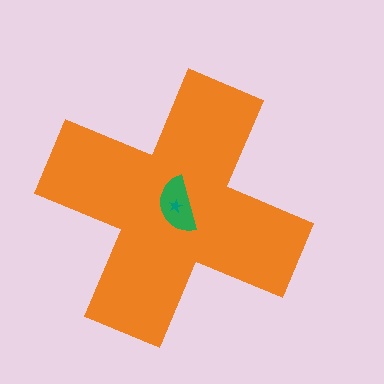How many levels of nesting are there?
3.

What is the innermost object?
The teal star.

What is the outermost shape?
The orange cross.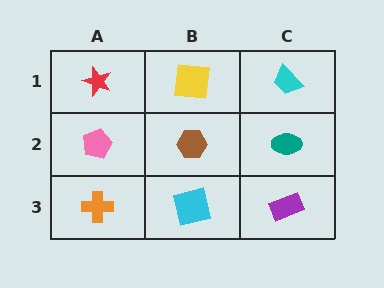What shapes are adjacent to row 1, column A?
A pink pentagon (row 2, column A), a yellow square (row 1, column B).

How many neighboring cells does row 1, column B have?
3.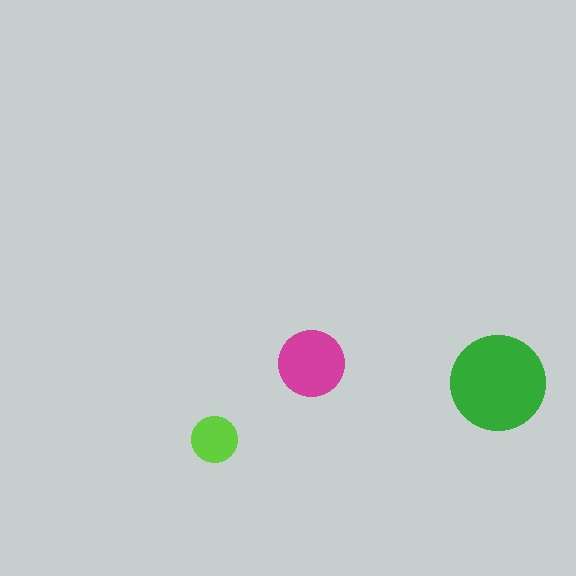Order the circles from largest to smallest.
the green one, the magenta one, the lime one.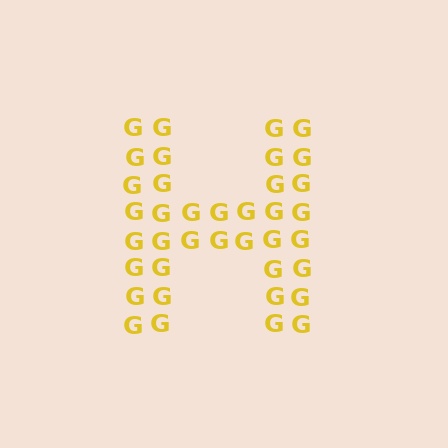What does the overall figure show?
The overall figure shows the letter H.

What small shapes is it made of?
It is made of small letter G's.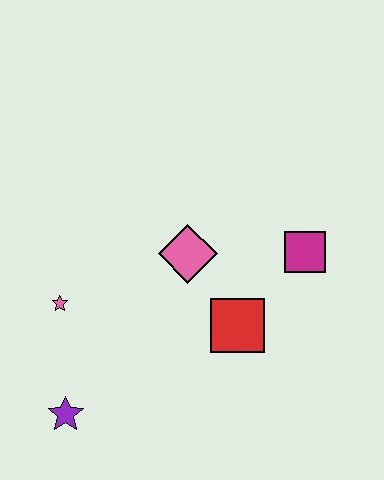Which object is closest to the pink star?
The purple star is closest to the pink star.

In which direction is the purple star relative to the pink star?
The purple star is below the pink star.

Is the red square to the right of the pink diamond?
Yes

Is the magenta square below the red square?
No